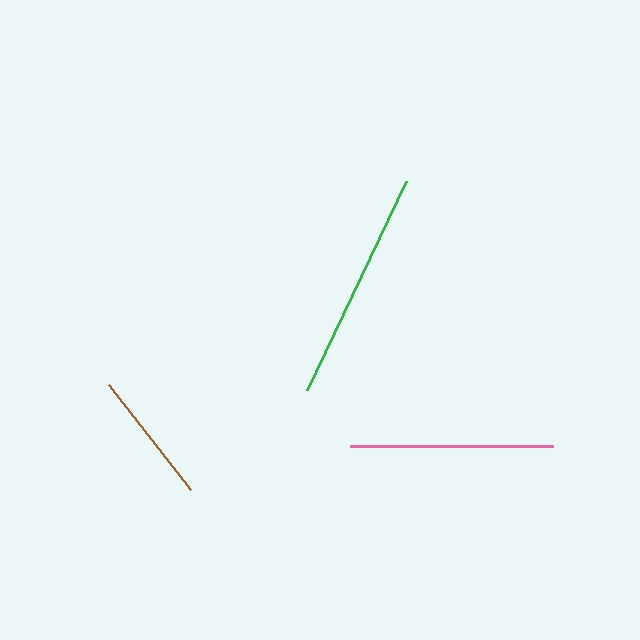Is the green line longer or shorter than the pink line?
The green line is longer than the pink line.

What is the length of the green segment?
The green segment is approximately 230 pixels long.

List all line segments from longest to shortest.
From longest to shortest: green, pink, brown.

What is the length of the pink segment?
The pink segment is approximately 204 pixels long.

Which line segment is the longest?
The green line is the longest at approximately 230 pixels.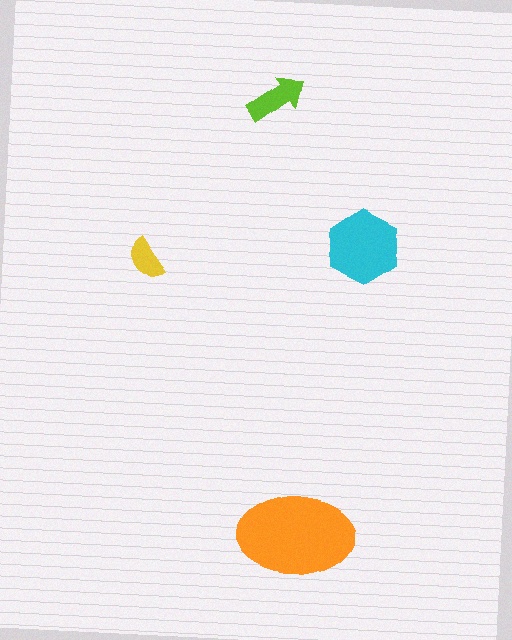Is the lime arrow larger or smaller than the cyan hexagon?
Smaller.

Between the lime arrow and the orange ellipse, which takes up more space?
The orange ellipse.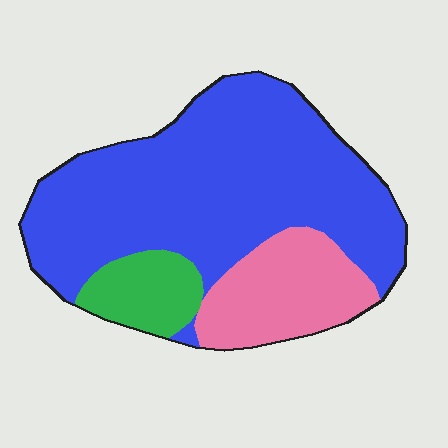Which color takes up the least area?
Green, at roughly 10%.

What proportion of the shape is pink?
Pink covers around 20% of the shape.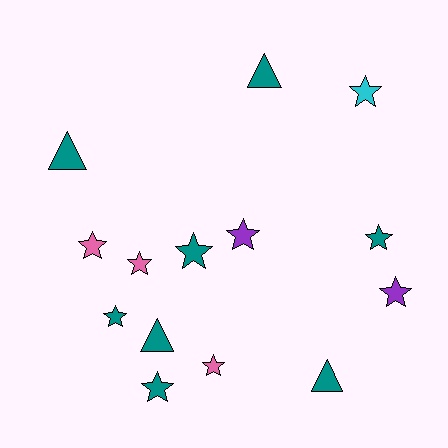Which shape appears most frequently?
Star, with 10 objects.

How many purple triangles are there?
There are no purple triangles.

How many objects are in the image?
There are 14 objects.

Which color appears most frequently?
Teal, with 8 objects.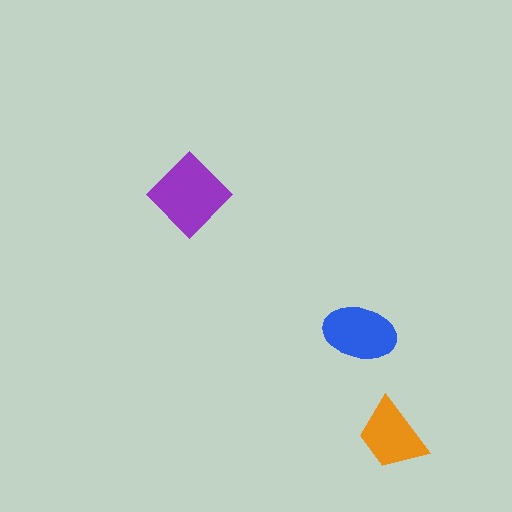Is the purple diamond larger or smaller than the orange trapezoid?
Larger.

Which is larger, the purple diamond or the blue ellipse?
The purple diamond.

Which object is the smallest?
The orange trapezoid.